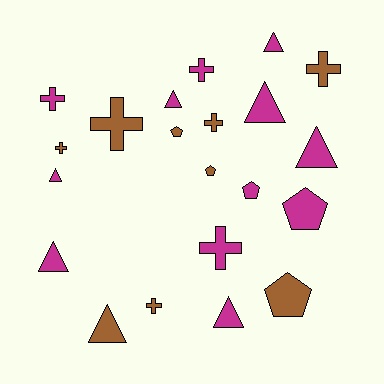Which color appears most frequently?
Magenta, with 12 objects.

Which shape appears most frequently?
Triangle, with 8 objects.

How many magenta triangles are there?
There are 7 magenta triangles.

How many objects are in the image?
There are 21 objects.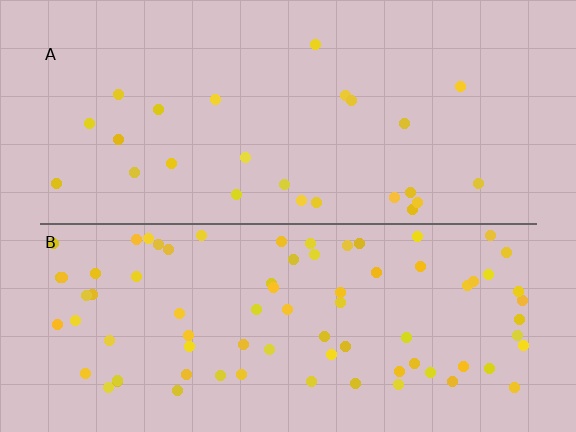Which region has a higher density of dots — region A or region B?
B (the bottom).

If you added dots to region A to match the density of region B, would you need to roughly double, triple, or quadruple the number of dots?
Approximately triple.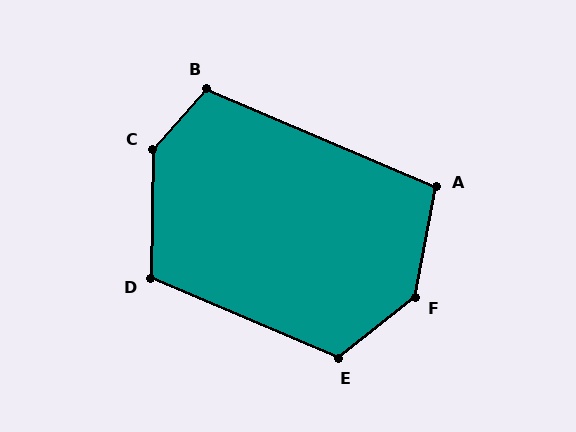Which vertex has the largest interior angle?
F, at approximately 139 degrees.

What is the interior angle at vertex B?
Approximately 109 degrees (obtuse).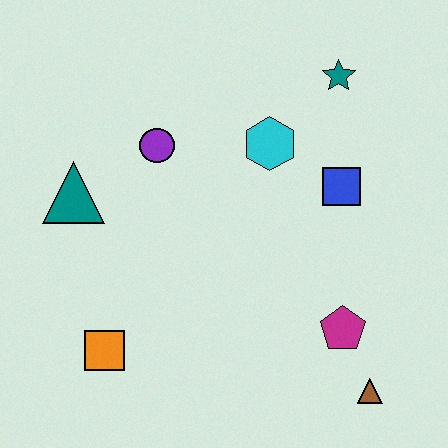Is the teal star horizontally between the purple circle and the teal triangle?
No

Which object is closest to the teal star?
The cyan hexagon is closest to the teal star.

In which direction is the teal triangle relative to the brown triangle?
The teal triangle is to the left of the brown triangle.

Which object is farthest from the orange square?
The teal star is farthest from the orange square.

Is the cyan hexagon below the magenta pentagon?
No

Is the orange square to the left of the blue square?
Yes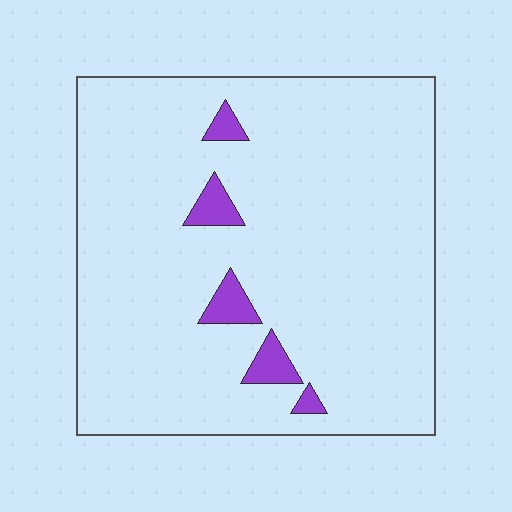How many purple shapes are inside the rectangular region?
5.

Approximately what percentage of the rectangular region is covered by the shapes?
Approximately 5%.